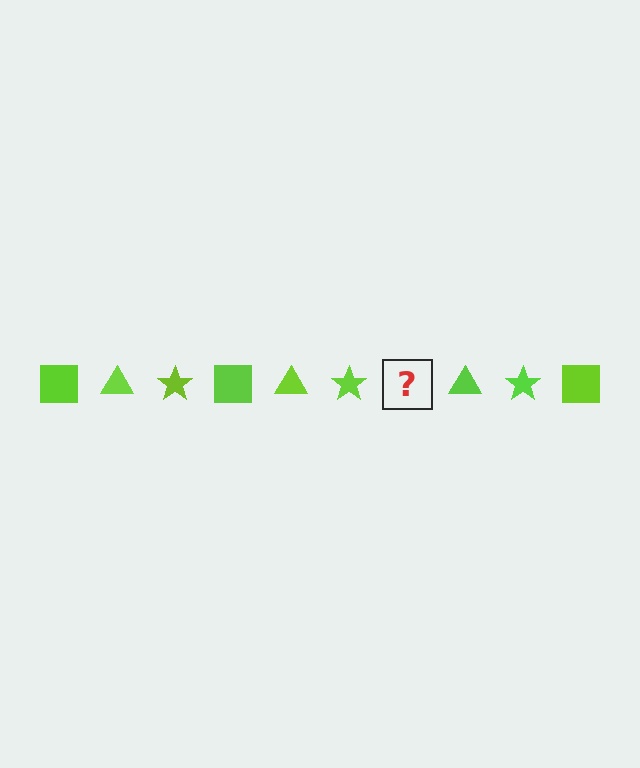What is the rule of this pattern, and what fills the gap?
The rule is that the pattern cycles through square, triangle, star shapes in lime. The gap should be filled with a lime square.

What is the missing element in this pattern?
The missing element is a lime square.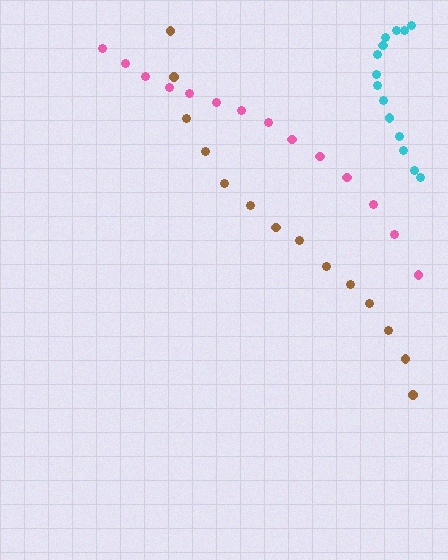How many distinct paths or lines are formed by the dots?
There are 3 distinct paths.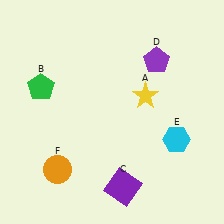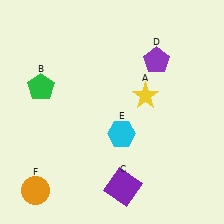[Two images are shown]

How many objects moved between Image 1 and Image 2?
2 objects moved between the two images.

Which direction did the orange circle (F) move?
The orange circle (F) moved left.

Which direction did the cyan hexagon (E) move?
The cyan hexagon (E) moved left.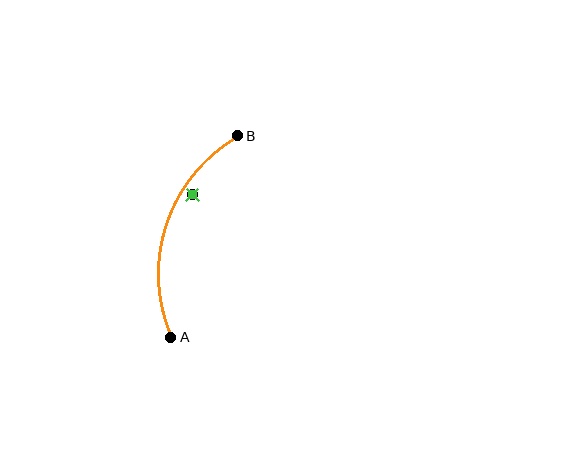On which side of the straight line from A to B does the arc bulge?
The arc bulges to the left of the straight line connecting A and B.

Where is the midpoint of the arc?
The arc midpoint is the point on the curve farthest from the straight line joining A and B. It sits to the left of that line.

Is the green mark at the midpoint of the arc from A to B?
No — the green mark does not lie on the arc at all. It sits slightly inside the curve.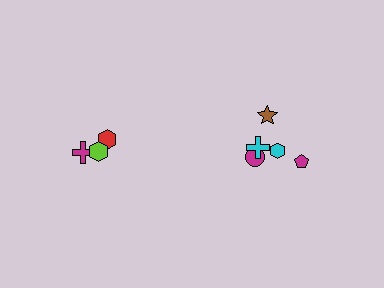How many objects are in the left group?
There are 3 objects.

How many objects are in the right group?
There are 5 objects.